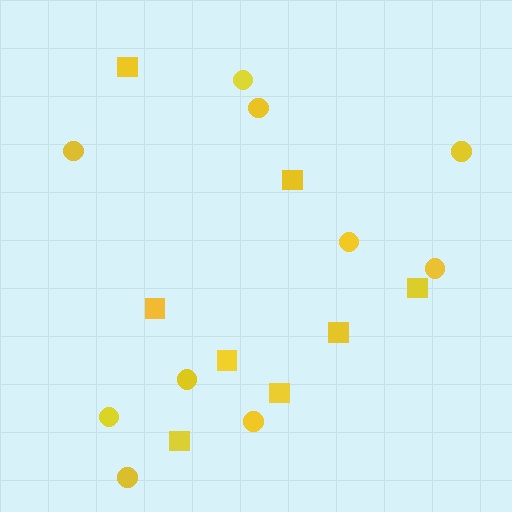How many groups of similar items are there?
There are 2 groups: one group of circles (10) and one group of squares (8).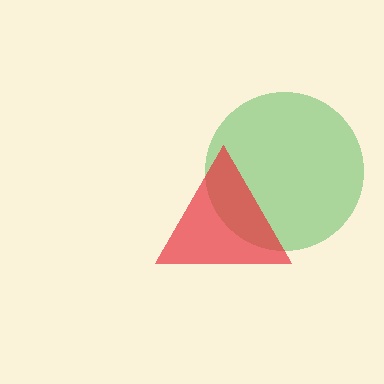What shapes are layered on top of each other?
The layered shapes are: a green circle, a red triangle.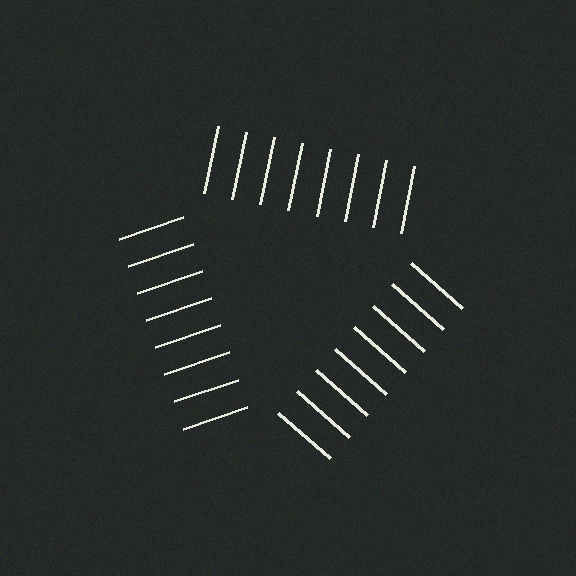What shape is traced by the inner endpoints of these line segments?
An illusory triangle — the line segments terminate on its edges but no continuous stroke is drawn.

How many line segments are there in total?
24 — 8 along each of the 3 edges.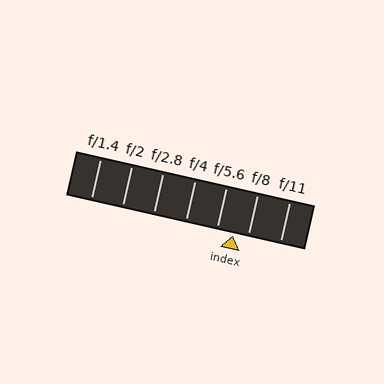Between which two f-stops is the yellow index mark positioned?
The index mark is between f/5.6 and f/8.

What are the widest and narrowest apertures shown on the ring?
The widest aperture shown is f/1.4 and the narrowest is f/11.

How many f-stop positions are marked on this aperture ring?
There are 7 f-stop positions marked.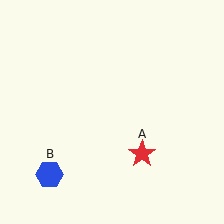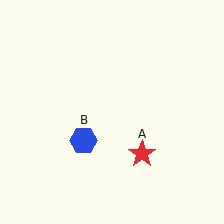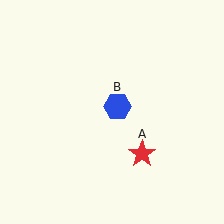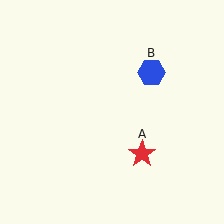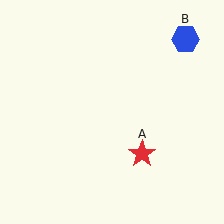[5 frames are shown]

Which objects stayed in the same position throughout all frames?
Red star (object A) remained stationary.